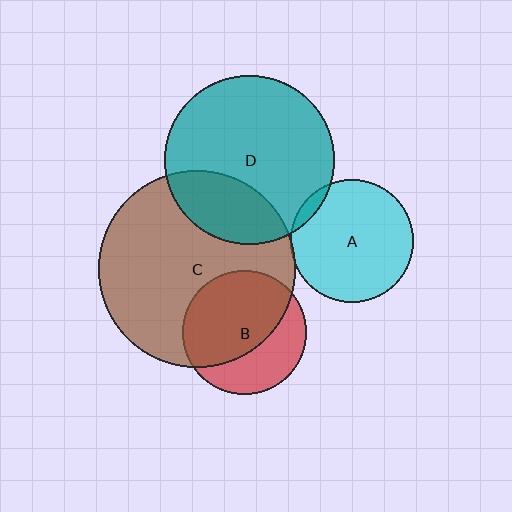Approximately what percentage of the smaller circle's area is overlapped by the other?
Approximately 5%.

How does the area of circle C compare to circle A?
Approximately 2.6 times.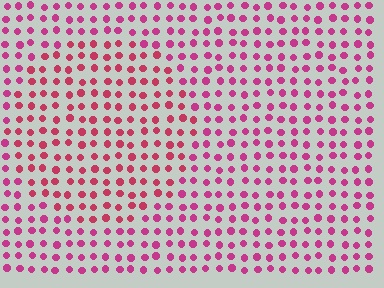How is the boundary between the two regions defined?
The boundary is defined purely by a slight shift in hue (about 20 degrees). Spacing, size, and orientation are identical on both sides.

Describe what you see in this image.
The image is filled with small magenta elements in a uniform arrangement. A circle-shaped region is visible where the elements are tinted to a slightly different hue, forming a subtle color boundary.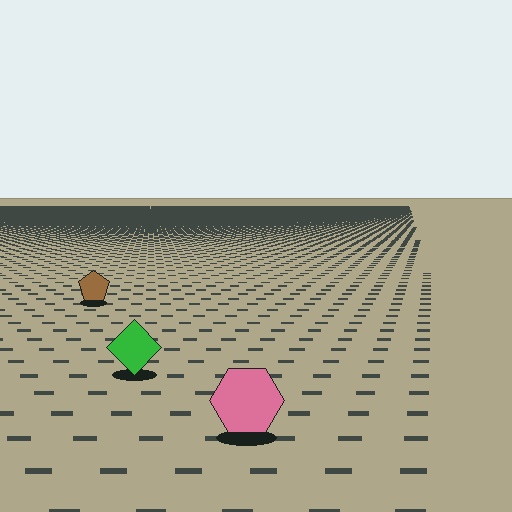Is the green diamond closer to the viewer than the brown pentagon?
Yes. The green diamond is closer — you can tell from the texture gradient: the ground texture is coarser near it.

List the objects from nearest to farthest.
From nearest to farthest: the pink hexagon, the green diamond, the brown pentagon.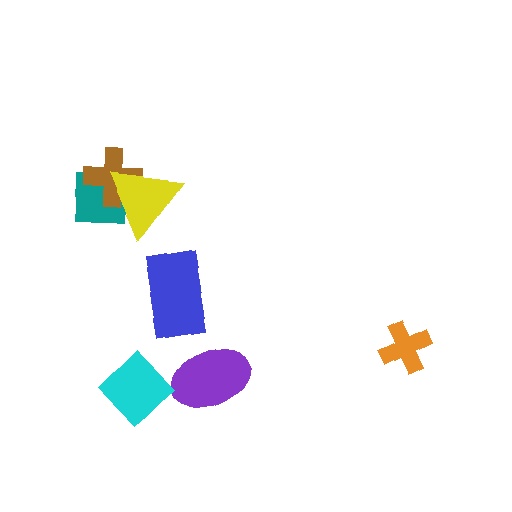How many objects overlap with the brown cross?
2 objects overlap with the brown cross.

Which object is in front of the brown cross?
The yellow triangle is in front of the brown cross.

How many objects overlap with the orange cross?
0 objects overlap with the orange cross.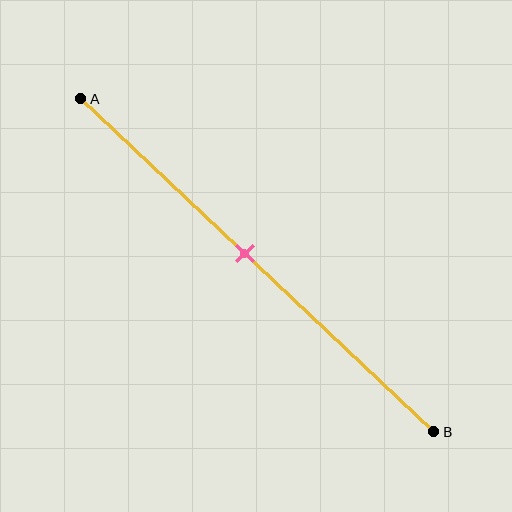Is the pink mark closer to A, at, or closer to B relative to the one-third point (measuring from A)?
The pink mark is closer to point B than the one-third point of segment AB.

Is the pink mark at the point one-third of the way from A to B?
No, the mark is at about 45% from A, not at the 33% one-third point.